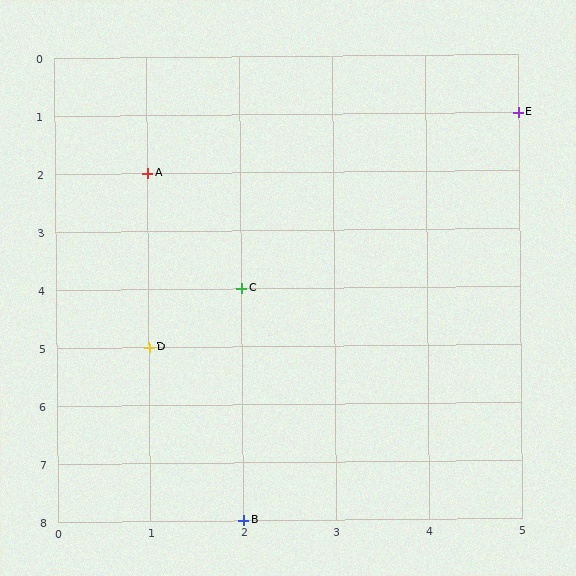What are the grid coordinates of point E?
Point E is at grid coordinates (5, 1).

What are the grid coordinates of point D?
Point D is at grid coordinates (1, 5).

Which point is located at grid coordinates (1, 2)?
Point A is at (1, 2).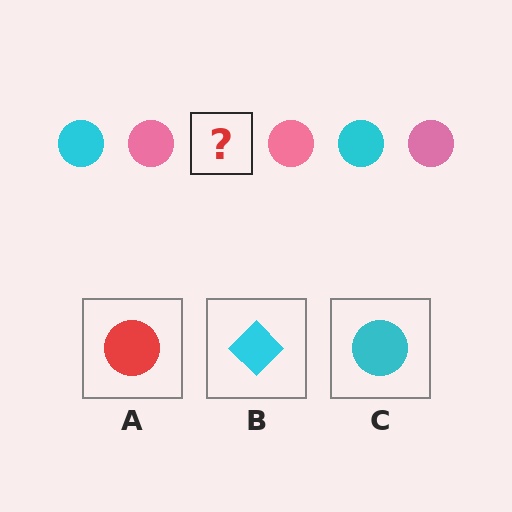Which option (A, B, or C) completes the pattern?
C.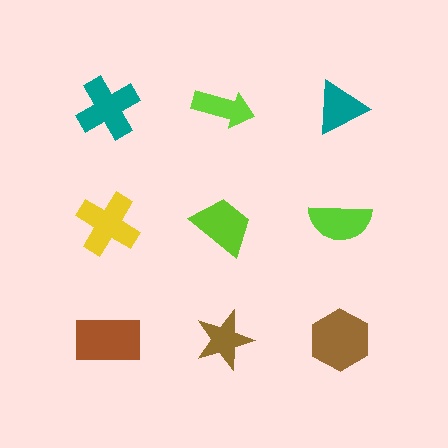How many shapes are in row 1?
3 shapes.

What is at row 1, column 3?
A teal triangle.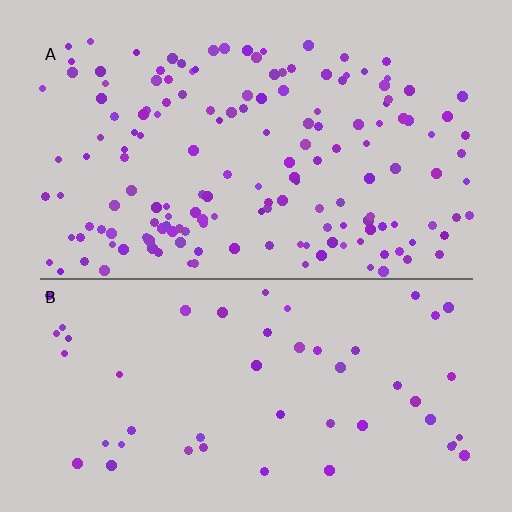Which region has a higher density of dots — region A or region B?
A (the top).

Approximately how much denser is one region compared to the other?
Approximately 3.2× — region A over region B.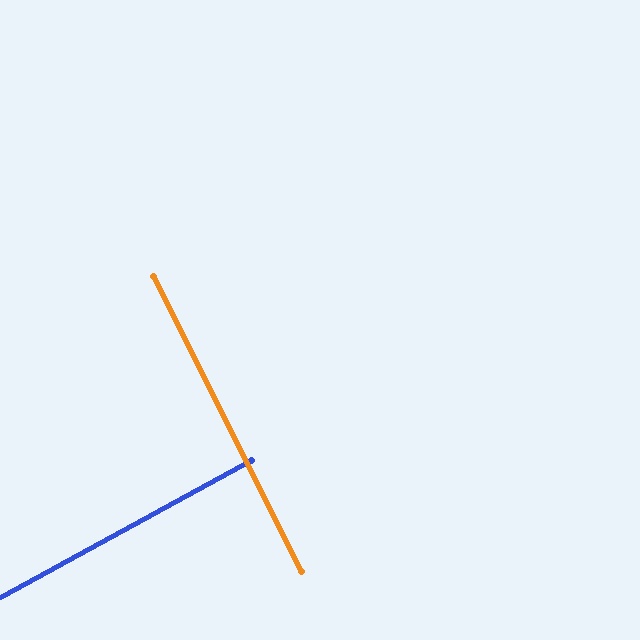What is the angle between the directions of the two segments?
Approximately 88 degrees.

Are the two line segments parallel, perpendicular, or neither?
Perpendicular — they meet at approximately 88°.